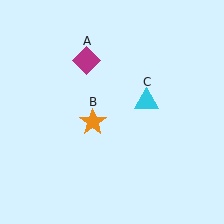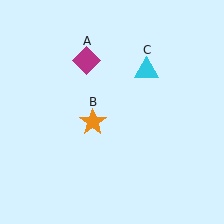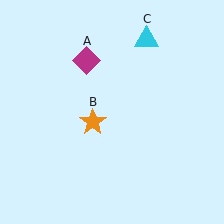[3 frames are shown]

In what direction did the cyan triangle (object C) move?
The cyan triangle (object C) moved up.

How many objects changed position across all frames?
1 object changed position: cyan triangle (object C).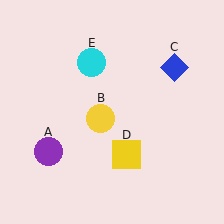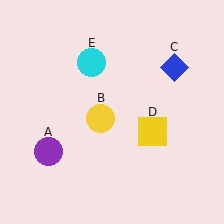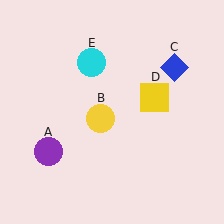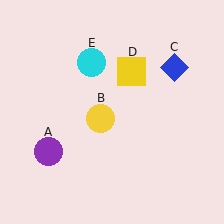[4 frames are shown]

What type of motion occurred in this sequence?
The yellow square (object D) rotated counterclockwise around the center of the scene.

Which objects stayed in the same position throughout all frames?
Purple circle (object A) and yellow circle (object B) and blue diamond (object C) and cyan circle (object E) remained stationary.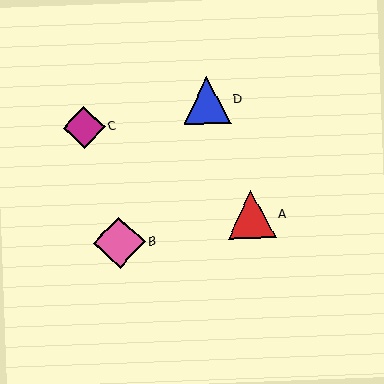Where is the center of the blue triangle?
The center of the blue triangle is at (207, 101).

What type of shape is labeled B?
Shape B is a pink diamond.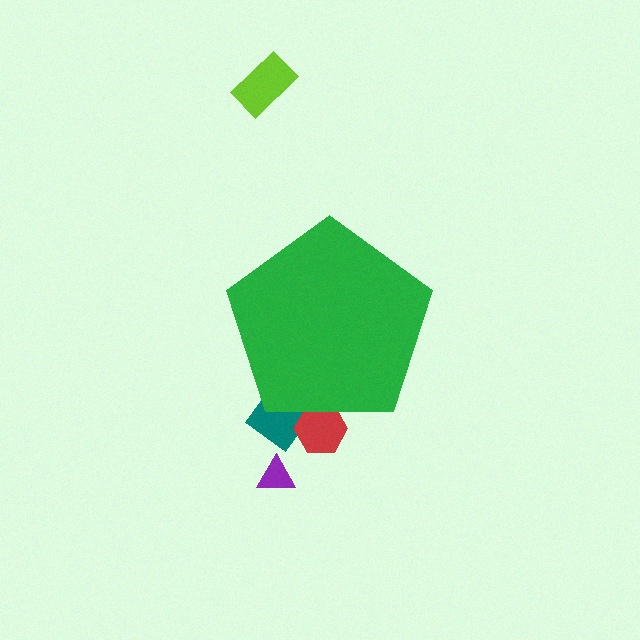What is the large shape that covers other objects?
A green pentagon.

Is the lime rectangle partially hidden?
No, the lime rectangle is fully visible.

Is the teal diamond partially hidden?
Yes, the teal diamond is partially hidden behind the green pentagon.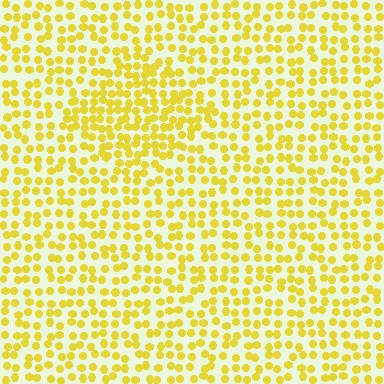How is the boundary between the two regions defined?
The boundary is defined by a change in element density (approximately 1.5x ratio). All elements are the same color, size, and shape.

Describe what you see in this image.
The image contains small yellow elements arranged at two different densities. A diamond-shaped region is visible where the elements are more densely packed than the surrounding area.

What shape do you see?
I see a diamond.